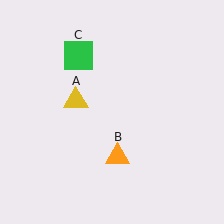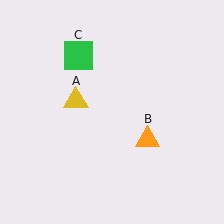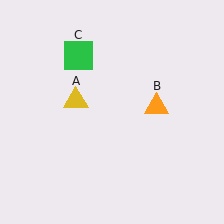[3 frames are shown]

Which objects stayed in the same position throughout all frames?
Yellow triangle (object A) and green square (object C) remained stationary.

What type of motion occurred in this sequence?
The orange triangle (object B) rotated counterclockwise around the center of the scene.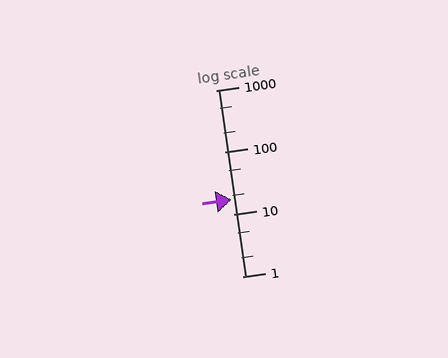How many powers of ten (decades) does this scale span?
The scale spans 3 decades, from 1 to 1000.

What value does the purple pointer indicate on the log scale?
The pointer indicates approximately 17.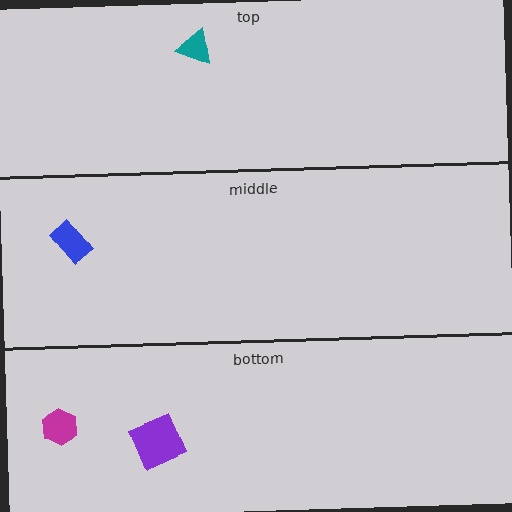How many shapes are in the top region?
1.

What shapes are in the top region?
The teal triangle.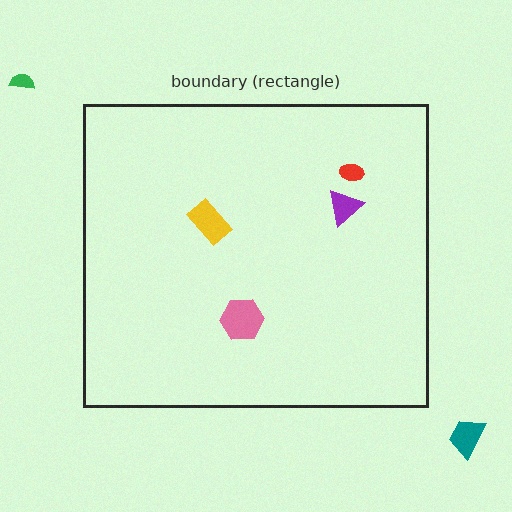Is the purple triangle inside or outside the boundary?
Inside.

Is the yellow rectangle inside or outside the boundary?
Inside.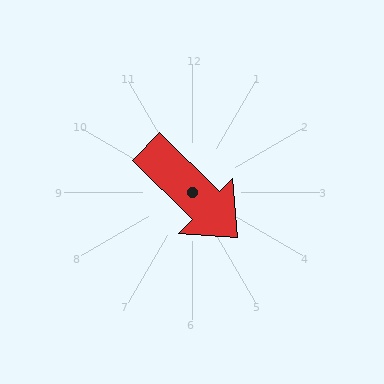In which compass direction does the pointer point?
Southeast.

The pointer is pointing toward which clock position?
Roughly 4 o'clock.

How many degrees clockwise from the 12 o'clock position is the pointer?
Approximately 135 degrees.